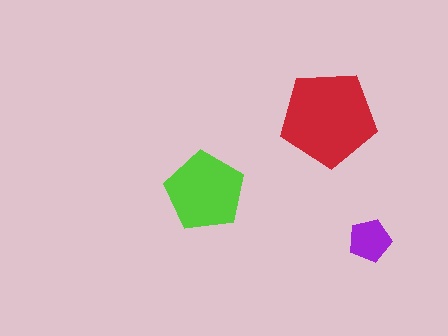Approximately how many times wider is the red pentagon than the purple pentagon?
About 2.5 times wider.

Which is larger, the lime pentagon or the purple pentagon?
The lime one.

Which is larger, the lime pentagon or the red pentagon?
The red one.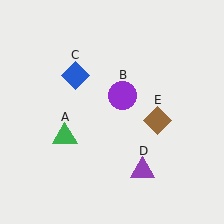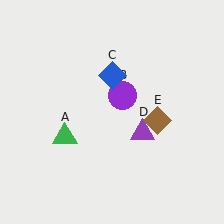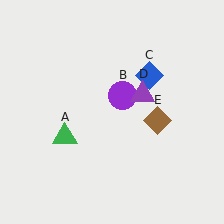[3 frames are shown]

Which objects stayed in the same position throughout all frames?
Green triangle (object A) and purple circle (object B) and brown diamond (object E) remained stationary.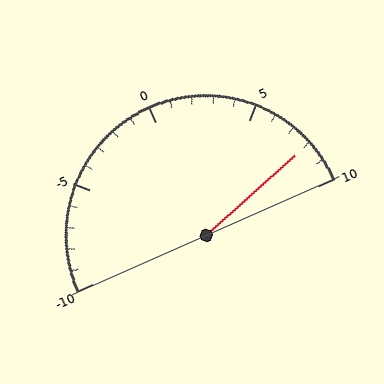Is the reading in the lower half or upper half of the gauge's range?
The reading is in the upper half of the range (-10 to 10).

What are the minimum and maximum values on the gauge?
The gauge ranges from -10 to 10.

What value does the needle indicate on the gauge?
The needle indicates approximately 8.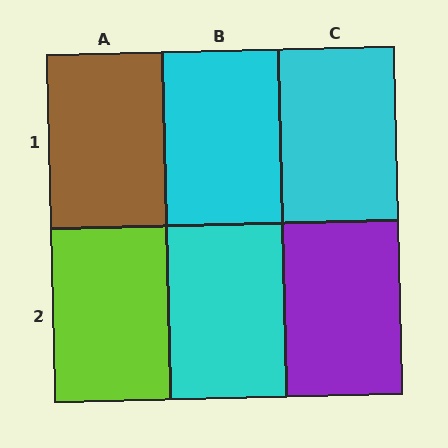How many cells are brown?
1 cell is brown.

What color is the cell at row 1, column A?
Brown.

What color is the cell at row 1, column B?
Cyan.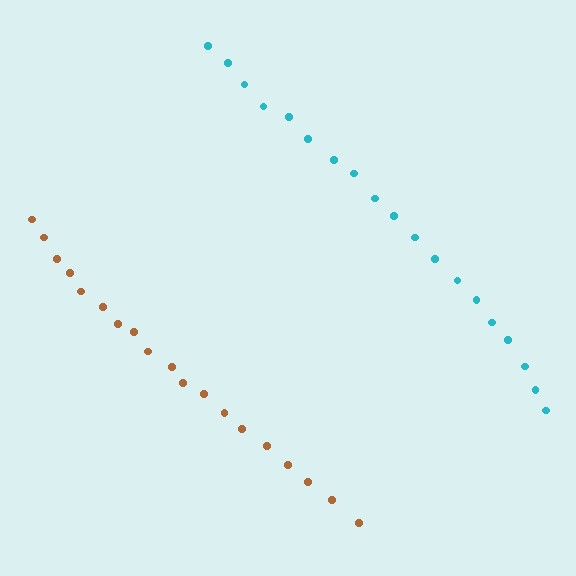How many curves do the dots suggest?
There are 2 distinct paths.